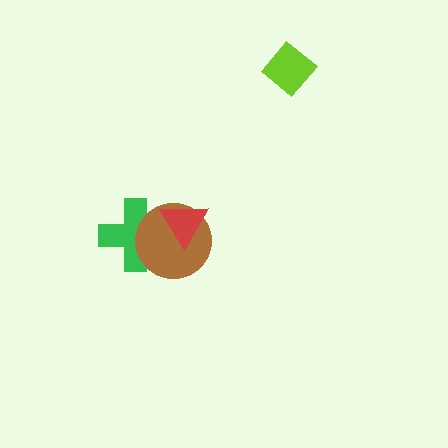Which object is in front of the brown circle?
The red triangle is in front of the brown circle.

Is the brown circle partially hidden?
Yes, it is partially covered by another shape.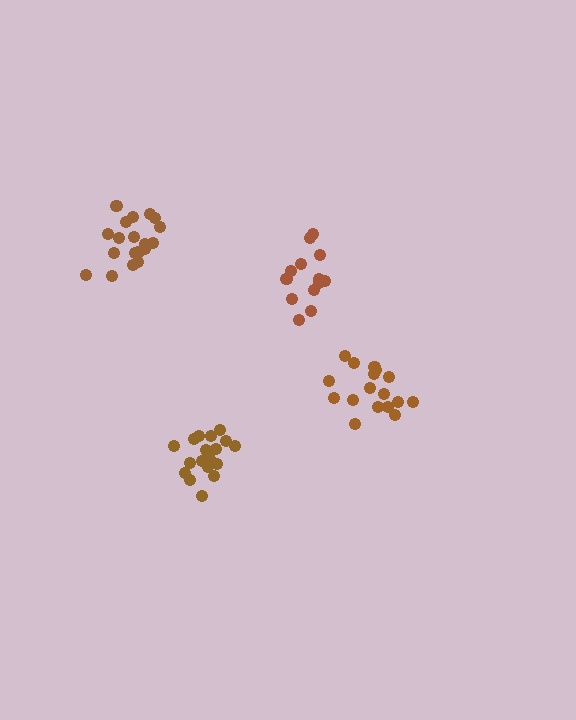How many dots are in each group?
Group 1: 20 dots, Group 2: 20 dots, Group 3: 17 dots, Group 4: 15 dots (72 total).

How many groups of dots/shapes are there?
There are 4 groups.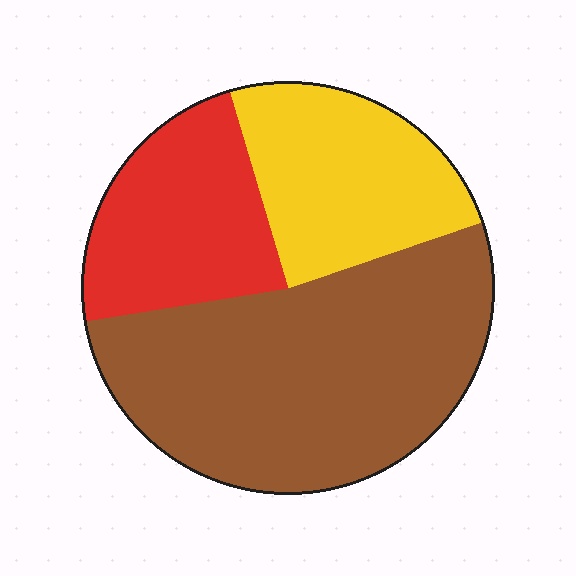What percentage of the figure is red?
Red takes up about one quarter (1/4) of the figure.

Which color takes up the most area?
Brown, at roughly 50%.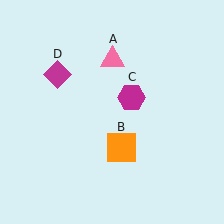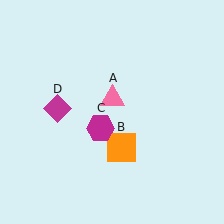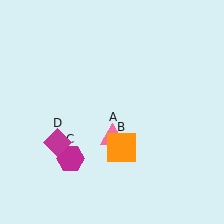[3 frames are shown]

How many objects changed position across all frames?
3 objects changed position: pink triangle (object A), magenta hexagon (object C), magenta diamond (object D).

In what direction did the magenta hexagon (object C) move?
The magenta hexagon (object C) moved down and to the left.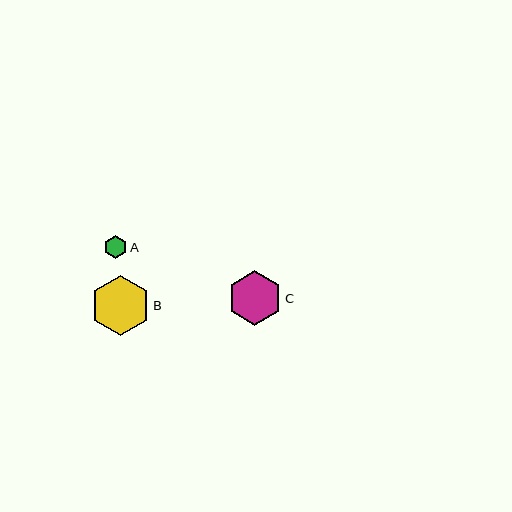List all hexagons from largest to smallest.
From largest to smallest: B, C, A.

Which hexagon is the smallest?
Hexagon A is the smallest with a size of approximately 23 pixels.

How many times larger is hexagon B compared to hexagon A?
Hexagon B is approximately 2.6 times the size of hexagon A.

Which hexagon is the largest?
Hexagon B is the largest with a size of approximately 59 pixels.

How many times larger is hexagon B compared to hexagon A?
Hexagon B is approximately 2.6 times the size of hexagon A.